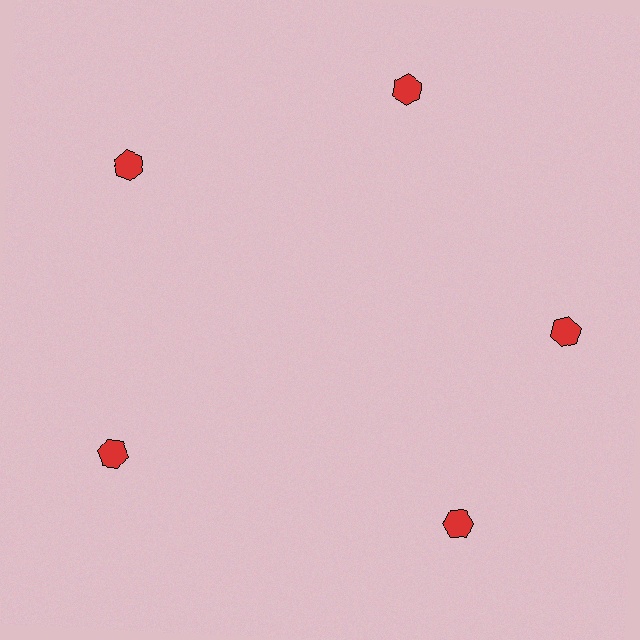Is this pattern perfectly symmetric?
No. The 5 red hexagons are arranged in a ring, but one element near the 5 o'clock position is rotated out of alignment along the ring, breaking the 5-fold rotational symmetry.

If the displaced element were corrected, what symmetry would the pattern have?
It would have 5-fold rotational symmetry — the pattern would map onto itself every 72 degrees.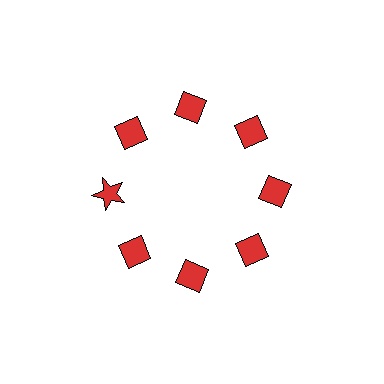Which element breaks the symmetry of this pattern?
The red star at roughly the 9 o'clock position breaks the symmetry. All other shapes are red diamonds.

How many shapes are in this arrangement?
There are 8 shapes arranged in a ring pattern.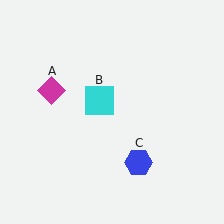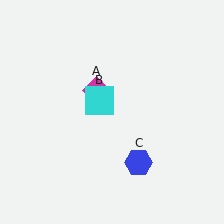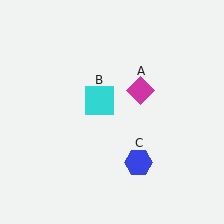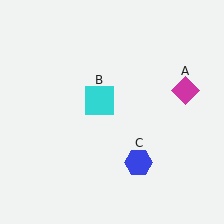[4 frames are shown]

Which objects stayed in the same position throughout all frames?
Cyan square (object B) and blue hexagon (object C) remained stationary.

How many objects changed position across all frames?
1 object changed position: magenta diamond (object A).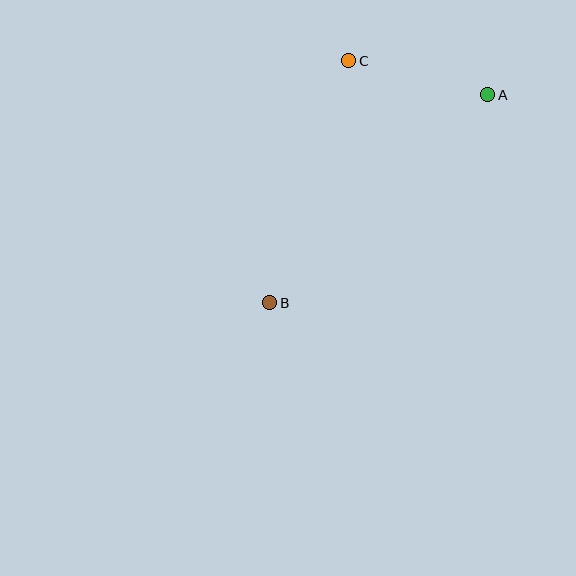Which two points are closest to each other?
Points A and C are closest to each other.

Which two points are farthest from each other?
Points A and B are farthest from each other.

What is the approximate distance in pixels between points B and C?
The distance between B and C is approximately 255 pixels.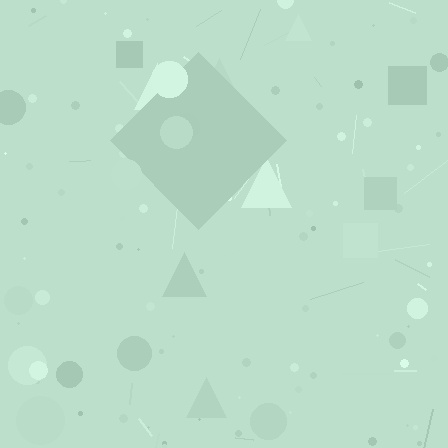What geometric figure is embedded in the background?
A diamond is embedded in the background.